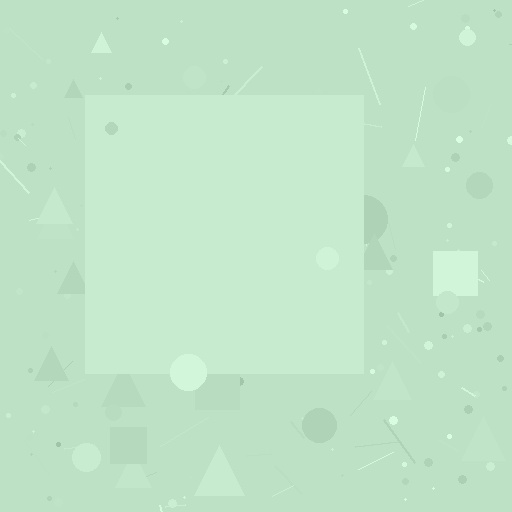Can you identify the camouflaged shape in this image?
The camouflaged shape is a square.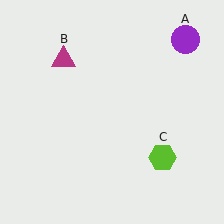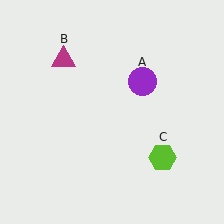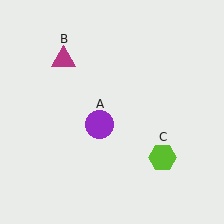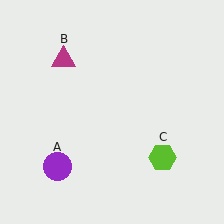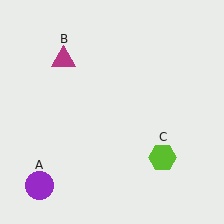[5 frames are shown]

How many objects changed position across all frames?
1 object changed position: purple circle (object A).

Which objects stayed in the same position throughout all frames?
Magenta triangle (object B) and lime hexagon (object C) remained stationary.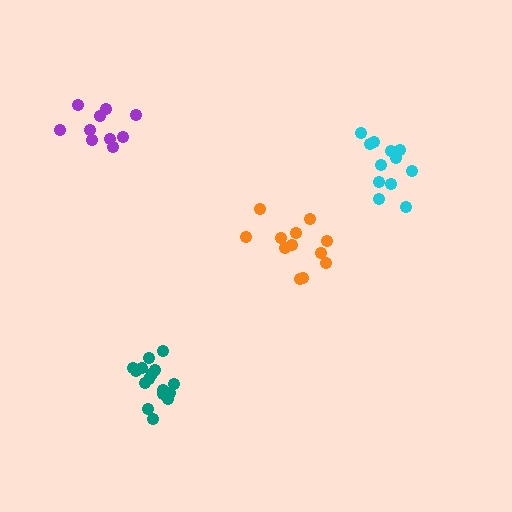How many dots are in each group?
Group 1: 12 dots, Group 2: 11 dots, Group 3: 16 dots, Group 4: 12 dots (51 total).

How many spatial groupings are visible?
There are 4 spatial groupings.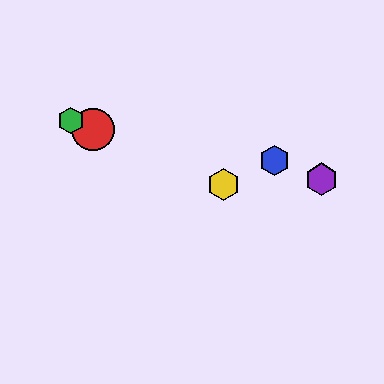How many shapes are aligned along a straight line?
3 shapes (the red circle, the green hexagon, the yellow hexagon) are aligned along a straight line.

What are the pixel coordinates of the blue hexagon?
The blue hexagon is at (275, 161).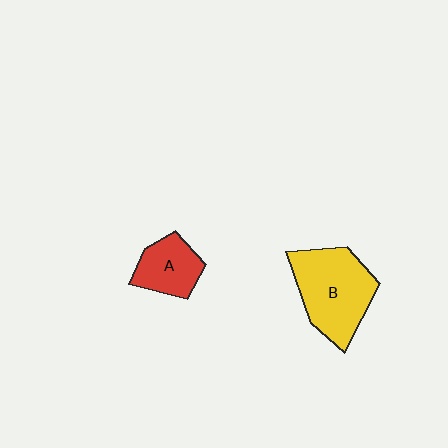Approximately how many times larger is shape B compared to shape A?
Approximately 1.8 times.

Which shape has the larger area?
Shape B (yellow).